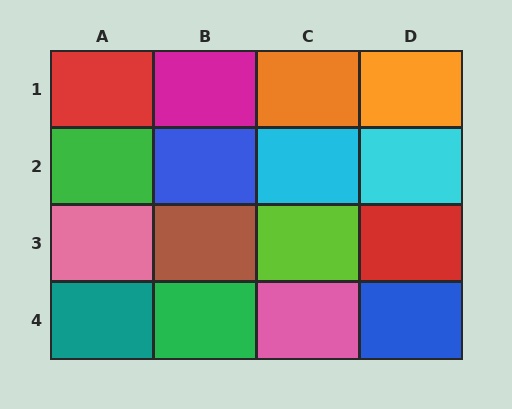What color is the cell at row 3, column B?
Brown.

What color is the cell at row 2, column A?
Green.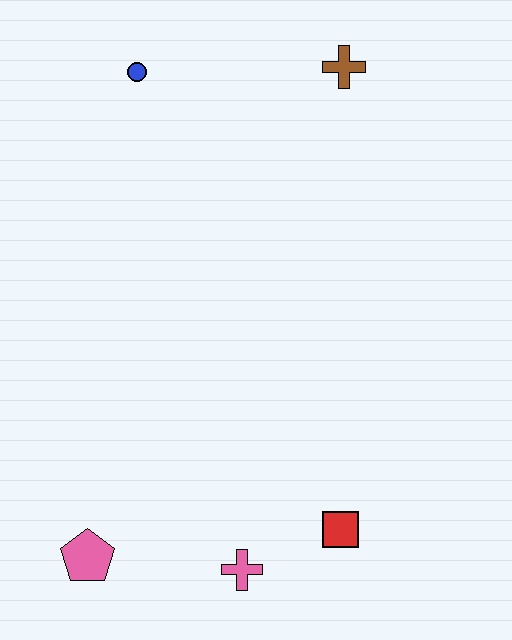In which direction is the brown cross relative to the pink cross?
The brown cross is above the pink cross.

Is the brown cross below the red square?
No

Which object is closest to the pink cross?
The red square is closest to the pink cross.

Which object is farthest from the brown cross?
The pink pentagon is farthest from the brown cross.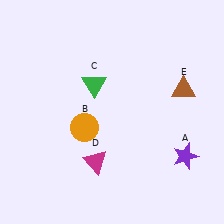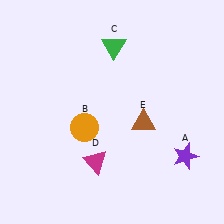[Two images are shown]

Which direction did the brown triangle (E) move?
The brown triangle (E) moved left.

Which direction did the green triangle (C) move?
The green triangle (C) moved up.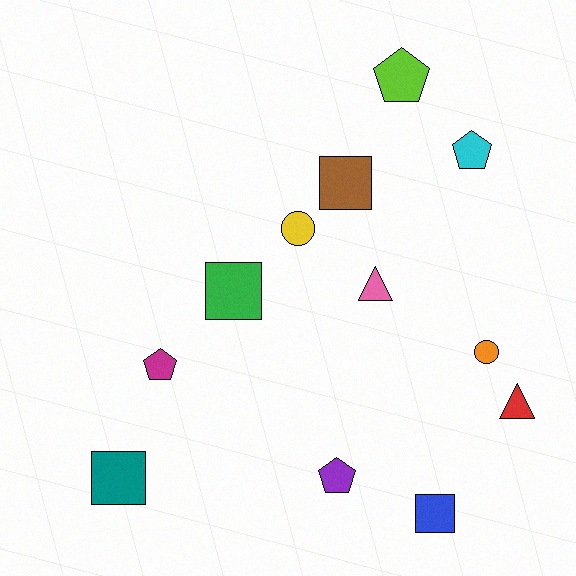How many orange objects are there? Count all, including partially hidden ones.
There is 1 orange object.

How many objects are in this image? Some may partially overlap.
There are 12 objects.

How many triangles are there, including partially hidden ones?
There are 2 triangles.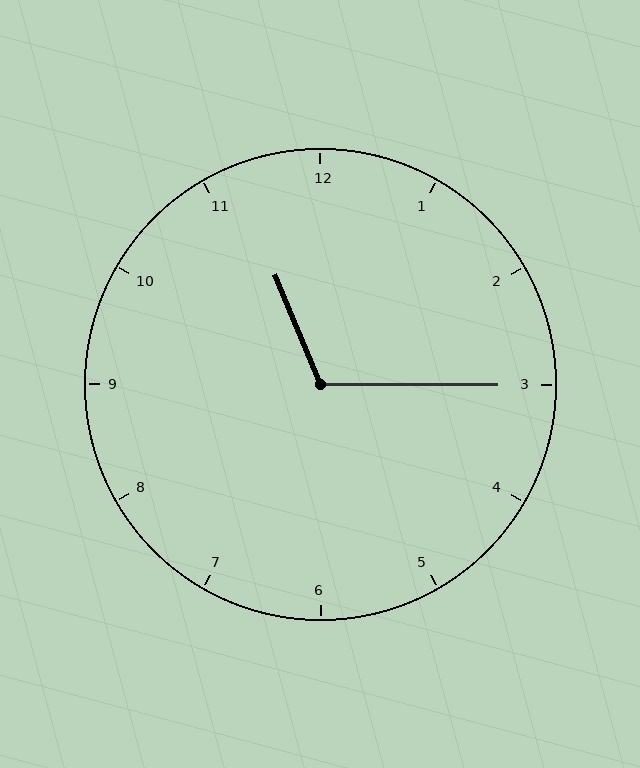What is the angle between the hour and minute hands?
Approximately 112 degrees.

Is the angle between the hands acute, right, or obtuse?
It is obtuse.